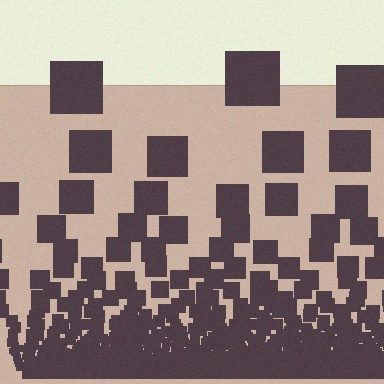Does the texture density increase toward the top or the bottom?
Density increases toward the bottom.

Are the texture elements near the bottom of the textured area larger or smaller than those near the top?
Smaller. The gradient is inverted — elements near the bottom are smaller and denser.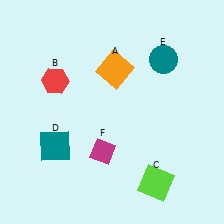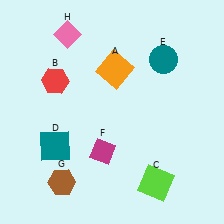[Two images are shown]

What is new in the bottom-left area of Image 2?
A brown hexagon (G) was added in the bottom-left area of Image 2.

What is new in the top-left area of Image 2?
A pink diamond (H) was added in the top-left area of Image 2.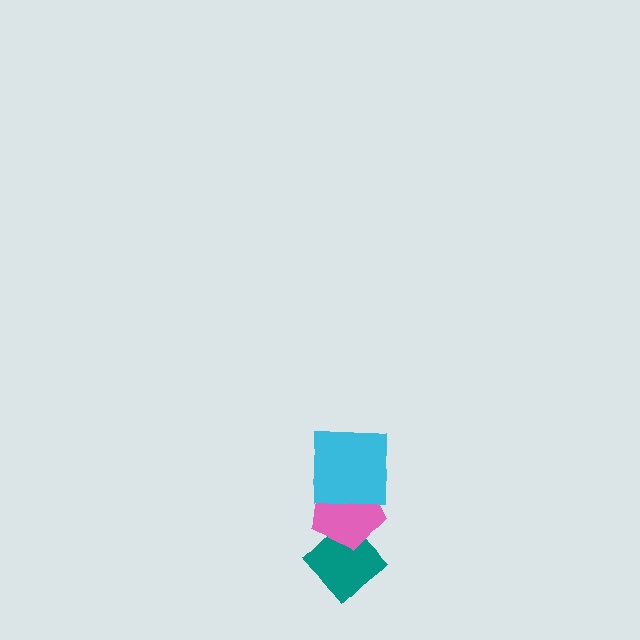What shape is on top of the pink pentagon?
The cyan square is on top of the pink pentagon.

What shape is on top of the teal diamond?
The pink pentagon is on top of the teal diamond.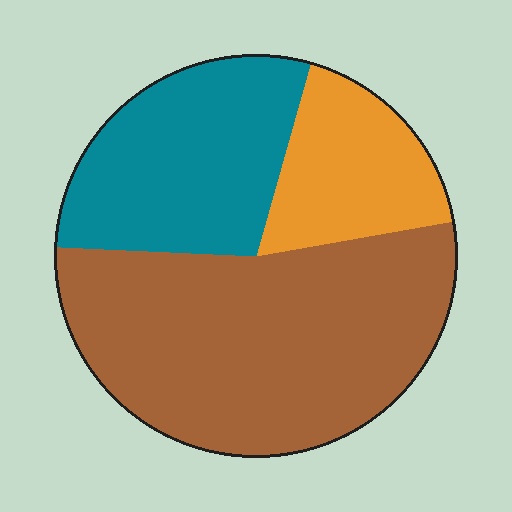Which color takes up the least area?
Orange, at roughly 20%.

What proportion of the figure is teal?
Teal covers 29% of the figure.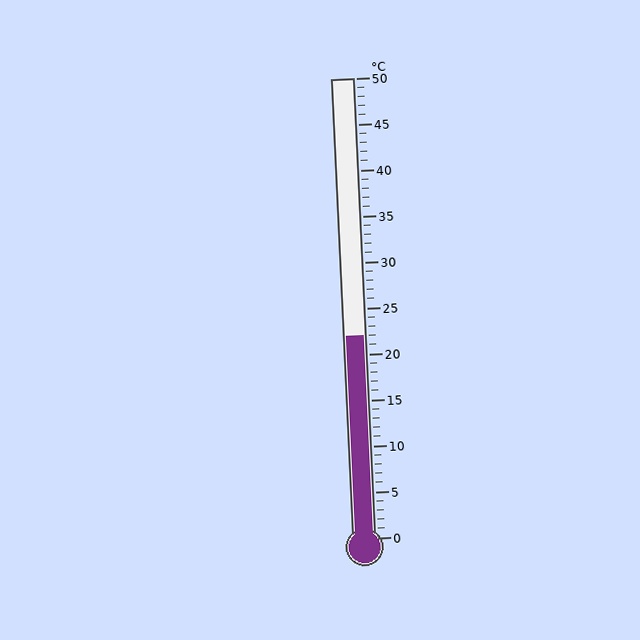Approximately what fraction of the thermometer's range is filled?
The thermometer is filled to approximately 45% of its range.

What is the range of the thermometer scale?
The thermometer scale ranges from 0°C to 50°C.